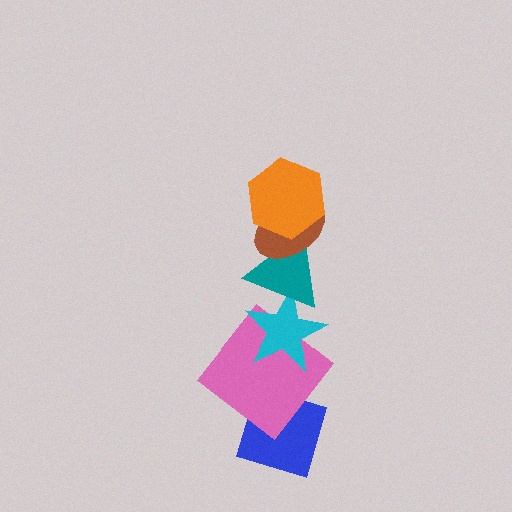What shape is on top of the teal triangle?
The brown ellipse is on top of the teal triangle.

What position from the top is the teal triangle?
The teal triangle is 3rd from the top.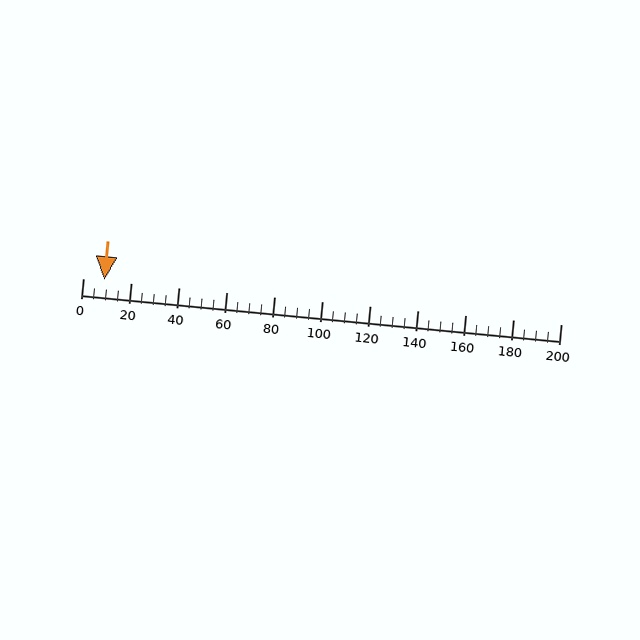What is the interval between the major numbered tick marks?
The major tick marks are spaced 20 units apart.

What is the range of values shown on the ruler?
The ruler shows values from 0 to 200.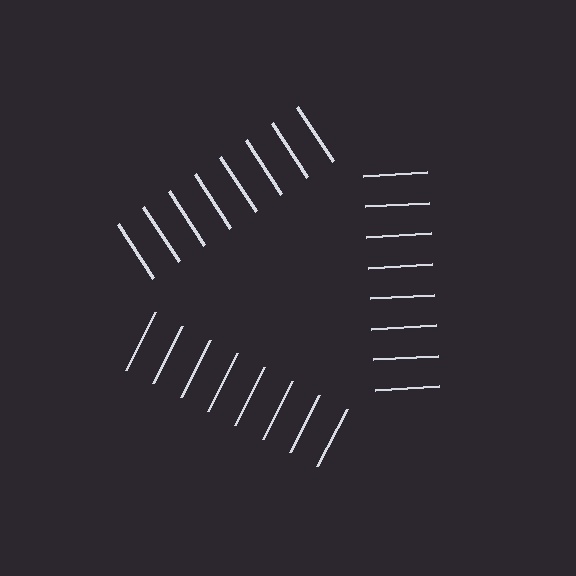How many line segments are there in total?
24 — 8 along each of the 3 edges.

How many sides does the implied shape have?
3 sides — the line-ends trace a triangle.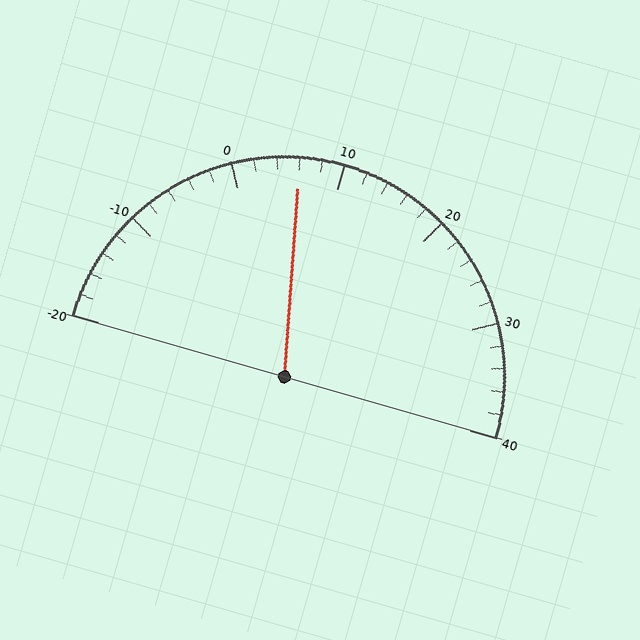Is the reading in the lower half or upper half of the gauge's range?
The reading is in the lower half of the range (-20 to 40).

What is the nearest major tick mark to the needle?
The nearest major tick mark is 10.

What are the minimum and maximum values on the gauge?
The gauge ranges from -20 to 40.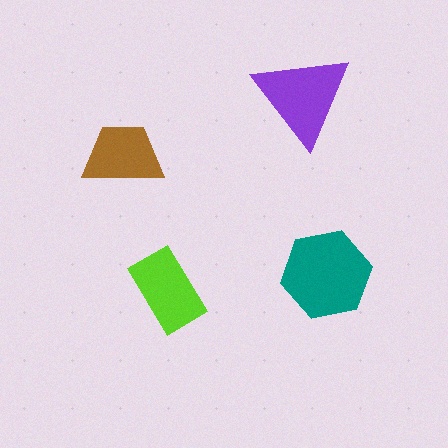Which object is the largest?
The teal hexagon.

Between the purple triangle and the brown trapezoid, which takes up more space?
The purple triangle.